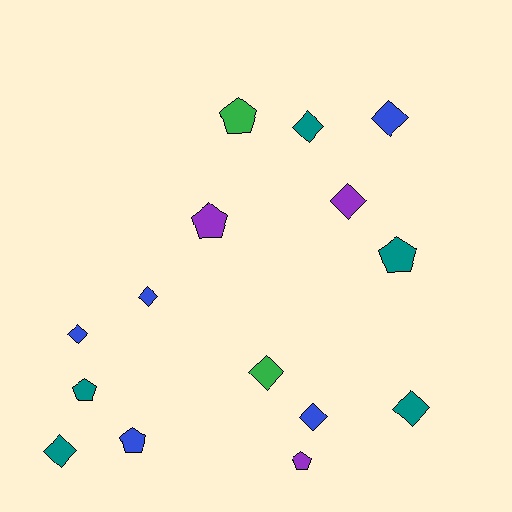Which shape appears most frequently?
Diamond, with 9 objects.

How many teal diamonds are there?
There are 3 teal diamonds.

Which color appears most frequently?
Blue, with 5 objects.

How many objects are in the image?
There are 15 objects.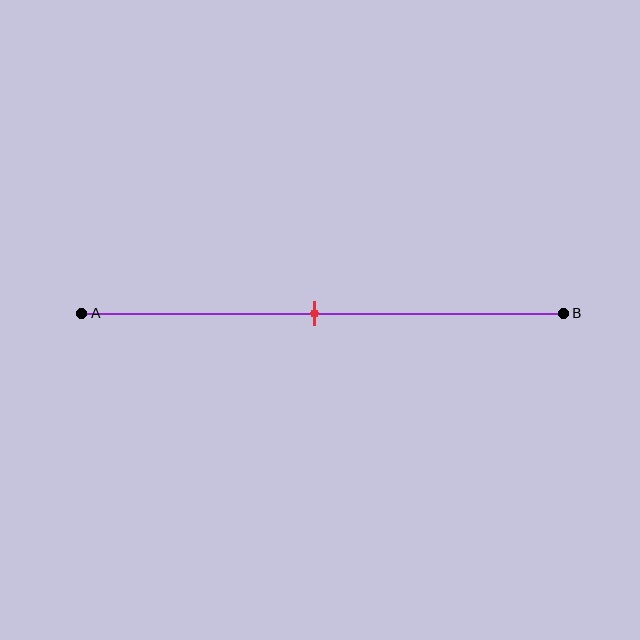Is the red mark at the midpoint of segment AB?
Yes, the mark is approximately at the midpoint.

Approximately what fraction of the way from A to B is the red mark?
The red mark is approximately 50% of the way from A to B.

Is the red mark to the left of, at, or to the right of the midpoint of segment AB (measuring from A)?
The red mark is approximately at the midpoint of segment AB.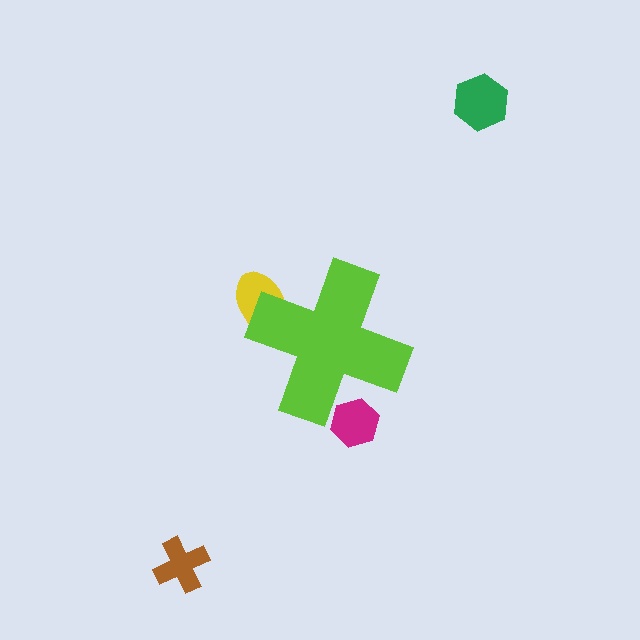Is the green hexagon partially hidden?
No, the green hexagon is fully visible.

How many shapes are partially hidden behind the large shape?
2 shapes are partially hidden.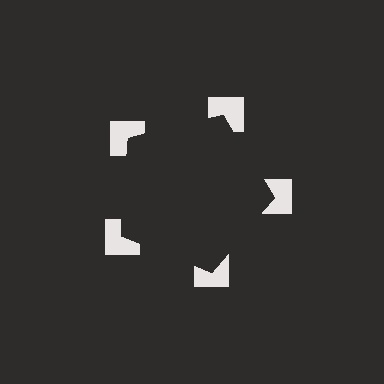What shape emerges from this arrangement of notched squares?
An illusory pentagon — its edges are inferred from the aligned wedge cuts in the notched squares, not physically drawn.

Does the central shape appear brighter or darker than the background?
It typically appears slightly darker than the background, even though no actual brightness change is drawn.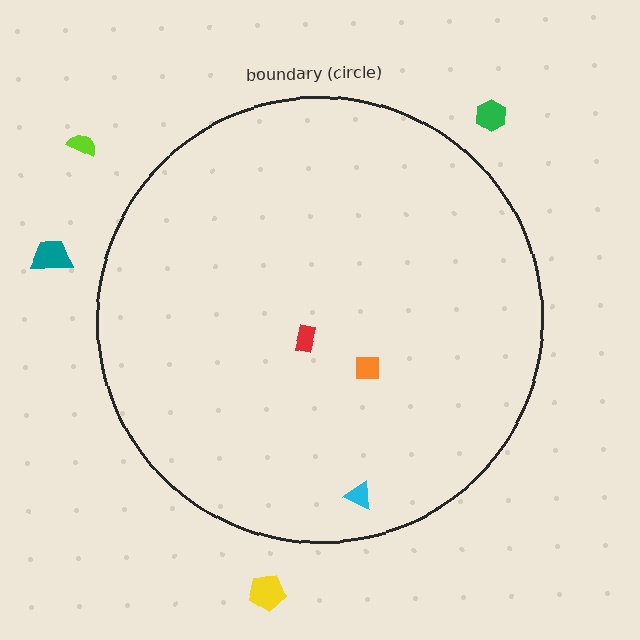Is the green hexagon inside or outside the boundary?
Outside.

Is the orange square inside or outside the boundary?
Inside.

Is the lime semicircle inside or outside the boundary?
Outside.